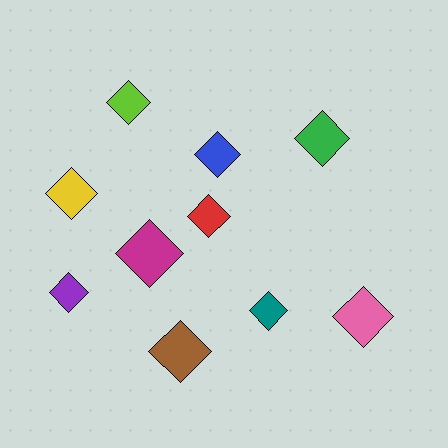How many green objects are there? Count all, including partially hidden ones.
There is 1 green object.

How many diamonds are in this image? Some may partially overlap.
There are 10 diamonds.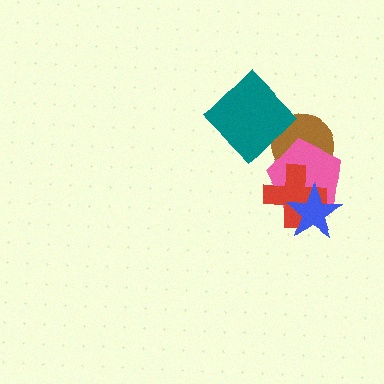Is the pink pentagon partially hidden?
Yes, it is partially covered by another shape.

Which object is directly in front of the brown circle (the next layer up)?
The pink pentagon is directly in front of the brown circle.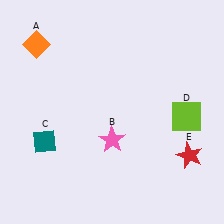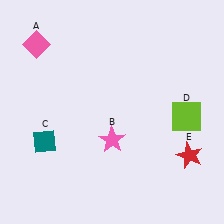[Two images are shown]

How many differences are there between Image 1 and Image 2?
There is 1 difference between the two images.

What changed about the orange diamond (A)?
In Image 1, A is orange. In Image 2, it changed to pink.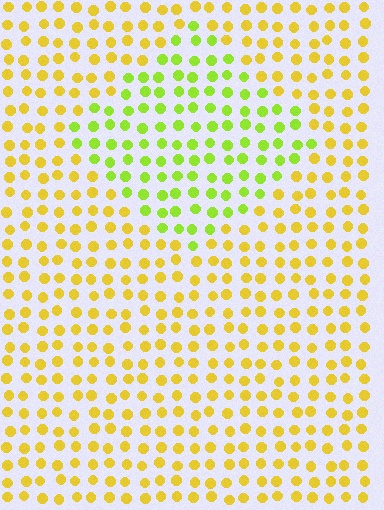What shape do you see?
I see a diamond.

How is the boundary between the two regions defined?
The boundary is defined purely by a slight shift in hue (about 37 degrees). Spacing, size, and orientation are identical on both sides.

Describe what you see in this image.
The image is filled with small yellow elements in a uniform arrangement. A diamond-shaped region is visible where the elements are tinted to a slightly different hue, forming a subtle color boundary.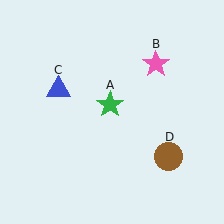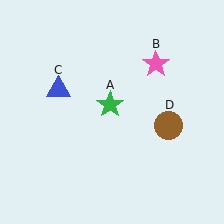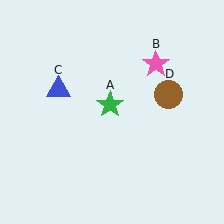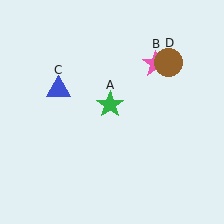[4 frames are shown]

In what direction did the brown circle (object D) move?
The brown circle (object D) moved up.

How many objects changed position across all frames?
1 object changed position: brown circle (object D).